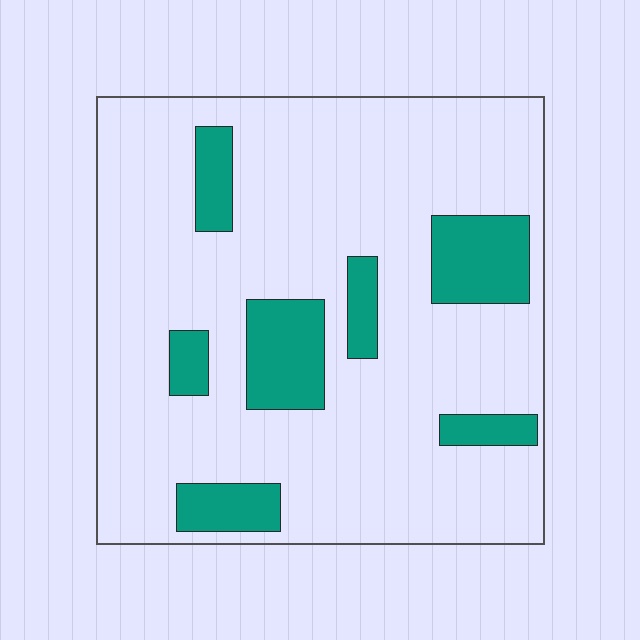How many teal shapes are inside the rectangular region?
7.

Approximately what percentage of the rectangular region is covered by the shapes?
Approximately 20%.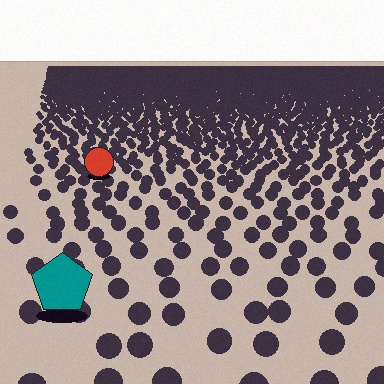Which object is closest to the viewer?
The teal pentagon is closest. The texture marks near it are larger and more spread out.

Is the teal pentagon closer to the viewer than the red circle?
Yes. The teal pentagon is closer — you can tell from the texture gradient: the ground texture is coarser near it.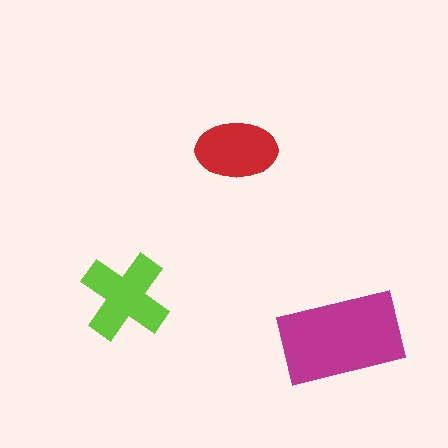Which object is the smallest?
The red ellipse.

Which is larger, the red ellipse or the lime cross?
The lime cross.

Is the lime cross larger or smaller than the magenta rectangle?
Smaller.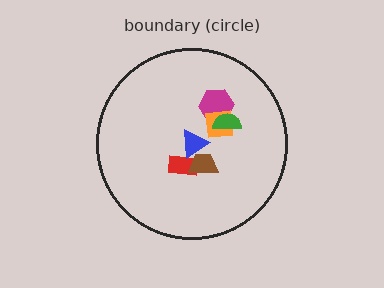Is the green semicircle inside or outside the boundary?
Inside.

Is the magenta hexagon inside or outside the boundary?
Inside.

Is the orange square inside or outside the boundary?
Inside.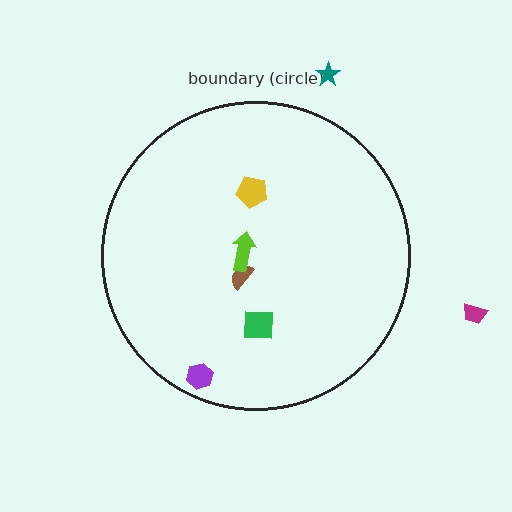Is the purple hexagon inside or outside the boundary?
Inside.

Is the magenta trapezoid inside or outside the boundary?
Outside.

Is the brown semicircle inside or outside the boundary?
Inside.